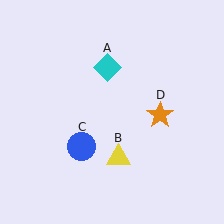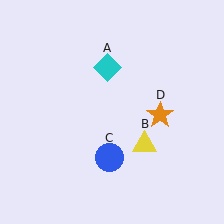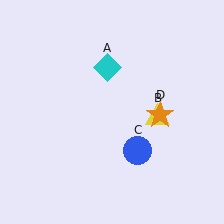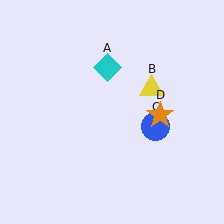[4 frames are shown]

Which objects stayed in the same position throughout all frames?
Cyan diamond (object A) and orange star (object D) remained stationary.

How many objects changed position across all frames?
2 objects changed position: yellow triangle (object B), blue circle (object C).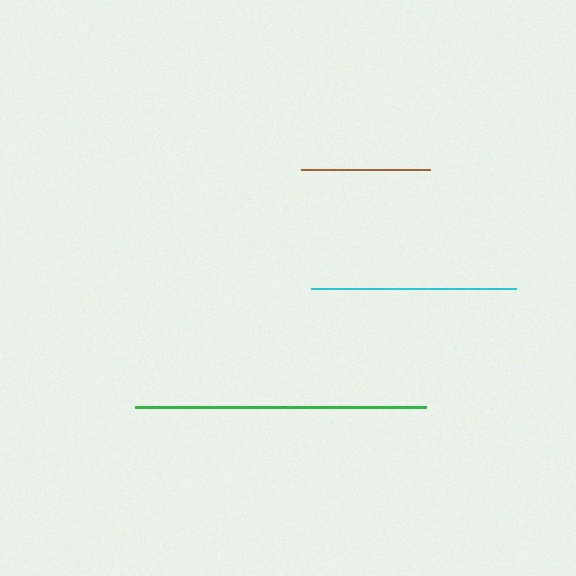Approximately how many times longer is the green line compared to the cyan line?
The green line is approximately 1.4 times the length of the cyan line.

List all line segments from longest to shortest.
From longest to shortest: green, cyan, brown.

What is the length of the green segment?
The green segment is approximately 291 pixels long.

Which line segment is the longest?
The green line is the longest at approximately 291 pixels.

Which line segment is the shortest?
The brown line is the shortest at approximately 129 pixels.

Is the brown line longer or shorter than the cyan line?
The cyan line is longer than the brown line.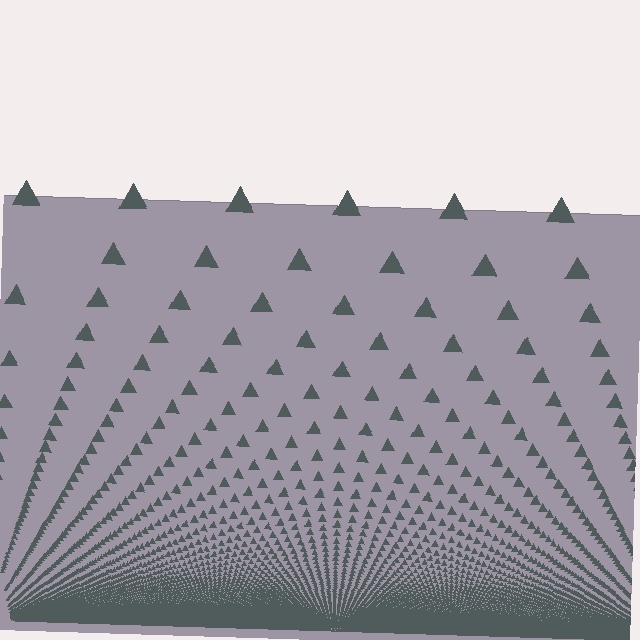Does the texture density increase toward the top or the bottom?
Density increases toward the bottom.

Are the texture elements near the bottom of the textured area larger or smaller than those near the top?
Smaller. The gradient is inverted — elements near the bottom are smaller and denser.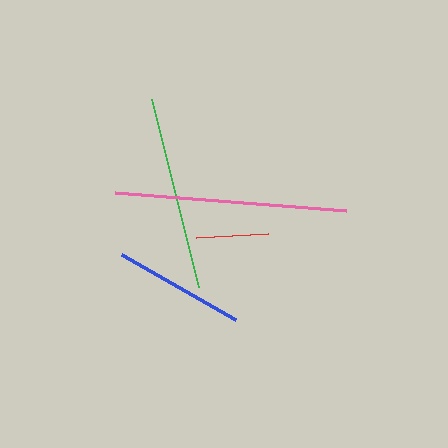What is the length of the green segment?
The green segment is approximately 195 pixels long.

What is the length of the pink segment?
The pink segment is approximately 232 pixels long.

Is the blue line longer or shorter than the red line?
The blue line is longer than the red line.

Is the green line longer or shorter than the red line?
The green line is longer than the red line.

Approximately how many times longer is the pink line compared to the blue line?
The pink line is approximately 1.8 times the length of the blue line.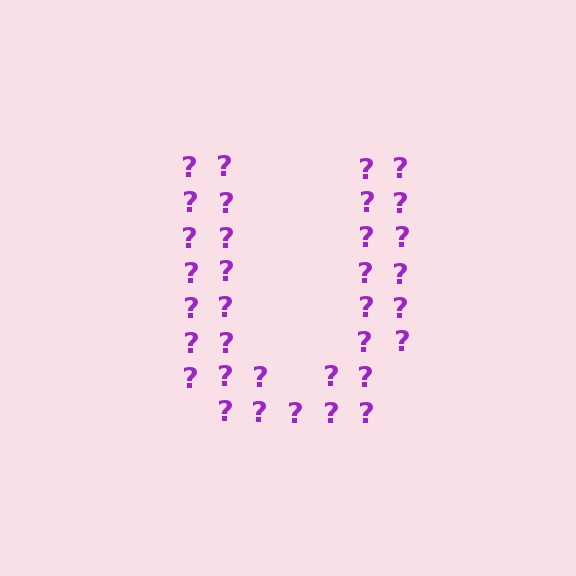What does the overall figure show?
The overall figure shows the letter U.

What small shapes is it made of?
It is made of small question marks.